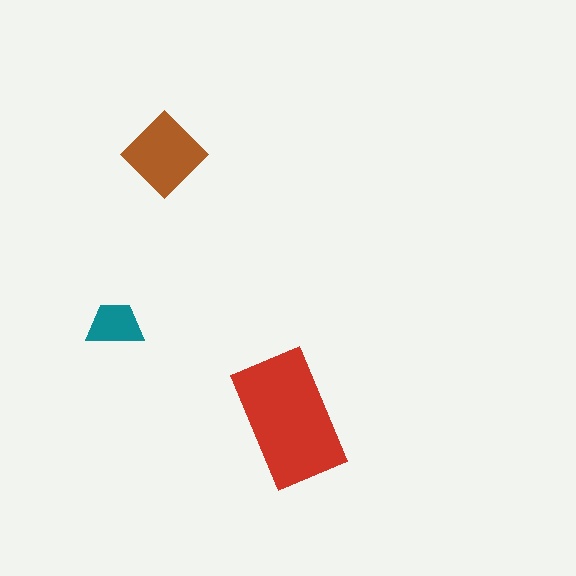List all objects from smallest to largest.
The teal trapezoid, the brown diamond, the red rectangle.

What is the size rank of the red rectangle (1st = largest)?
1st.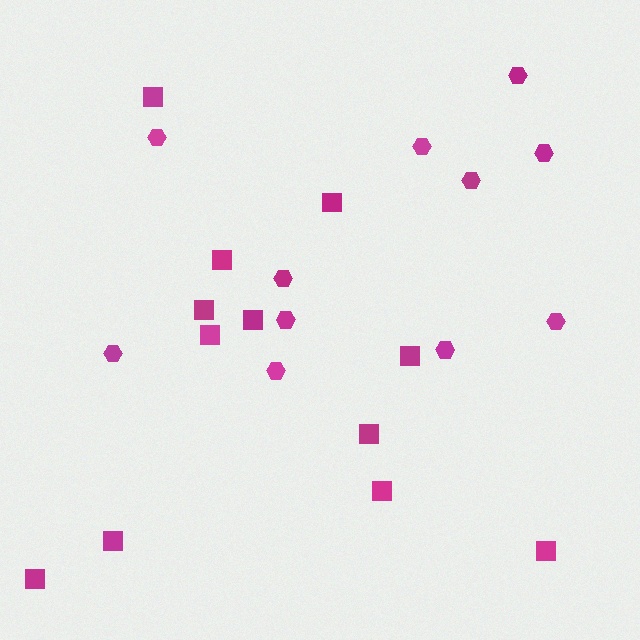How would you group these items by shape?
There are 2 groups: one group of squares (12) and one group of hexagons (11).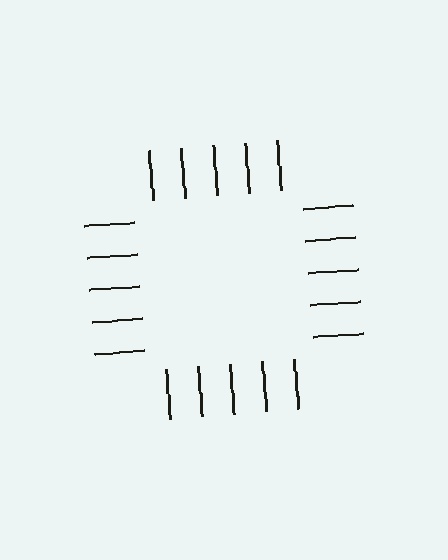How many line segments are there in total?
20 — 5 along each of the 4 edges.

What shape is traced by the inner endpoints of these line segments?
An illusory square — the line segments terminate on its edges but no continuous stroke is drawn.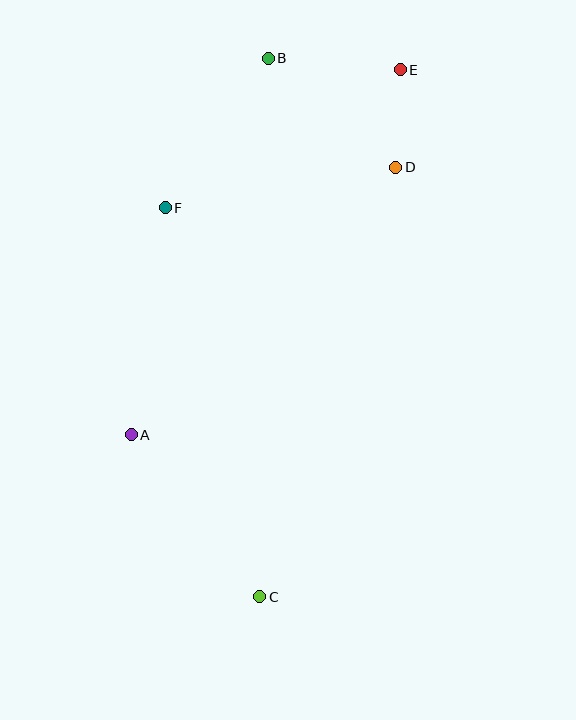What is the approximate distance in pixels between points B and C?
The distance between B and C is approximately 538 pixels.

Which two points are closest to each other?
Points D and E are closest to each other.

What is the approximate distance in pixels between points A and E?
The distance between A and E is approximately 453 pixels.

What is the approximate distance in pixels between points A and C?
The distance between A and C is approximately 206 pixels.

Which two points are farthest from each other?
Points C and E are farthest from each other.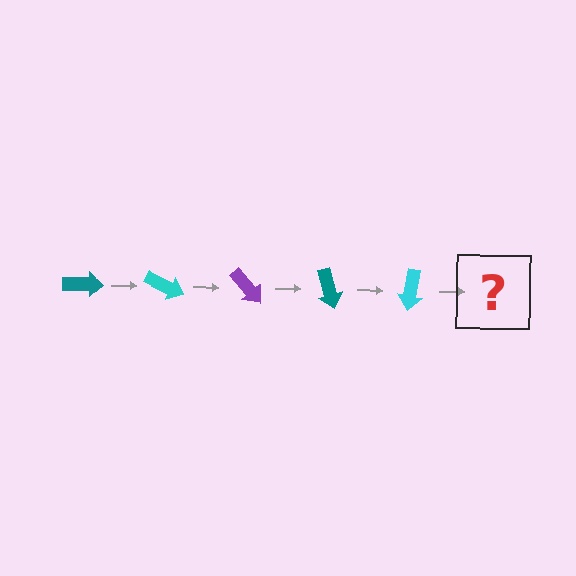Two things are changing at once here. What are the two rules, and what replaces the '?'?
The two rules are that it rotates 25 degrees each step and the color cycles through teal, cyan, and purple. The '?' should be a purple arrow, rotated 125 degrees from the start.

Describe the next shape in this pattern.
It should be a purple arrow, rotated 125 degrees from the start.